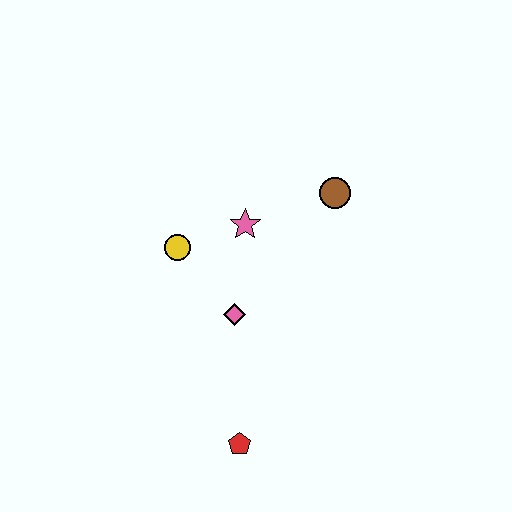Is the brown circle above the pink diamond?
Yes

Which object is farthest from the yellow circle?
The red pentagon is farthest from the yellow circle.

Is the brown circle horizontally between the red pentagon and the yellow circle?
No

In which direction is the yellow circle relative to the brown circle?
The yellow circle is to the left of the brown circle.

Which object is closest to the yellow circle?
The pink star is closest to the yellow circle.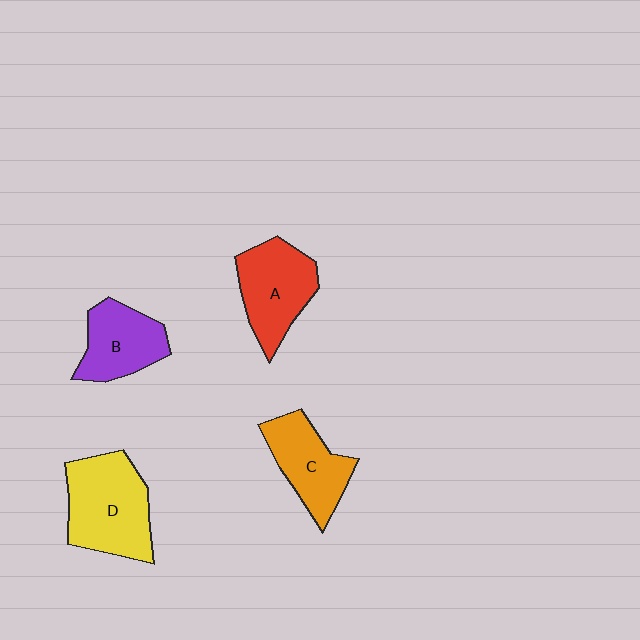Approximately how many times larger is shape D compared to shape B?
Approximately 1.4 times.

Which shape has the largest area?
Shape D (yellow).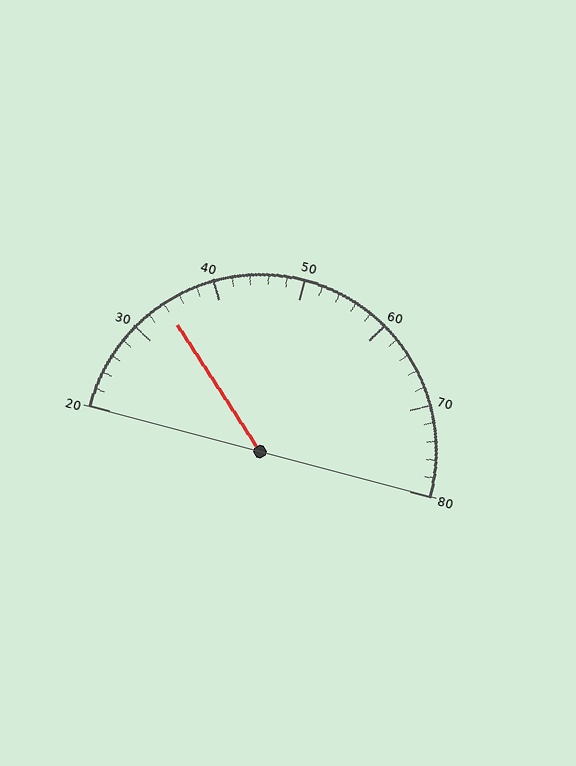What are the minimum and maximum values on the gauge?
The gauge ranges from 20 to 80.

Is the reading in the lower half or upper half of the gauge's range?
The reading is in the lower half of the range (20 to 80).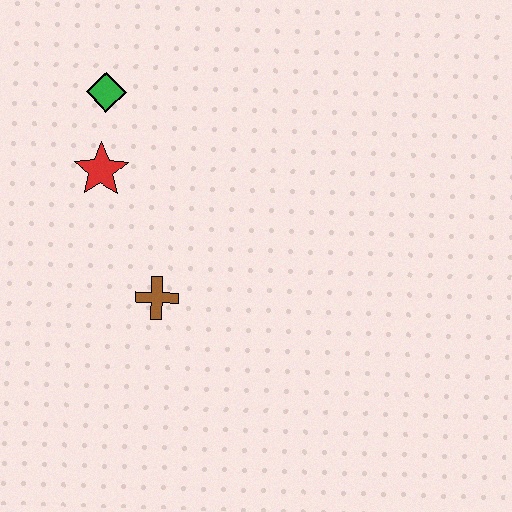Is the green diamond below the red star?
No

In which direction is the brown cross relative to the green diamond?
The brown cross is below the green diamond.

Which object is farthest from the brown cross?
The green diamond is farthest from the brown cross.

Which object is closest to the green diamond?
The red star is closest to the green diamond.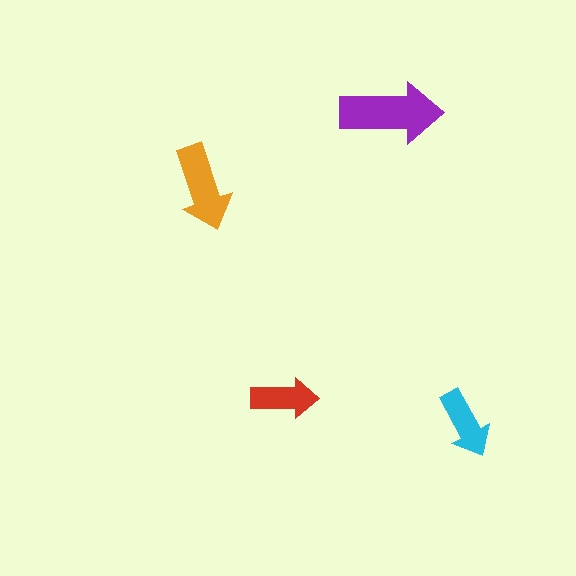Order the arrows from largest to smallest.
the purple one, the orange one, the cyan one, the red one.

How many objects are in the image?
There are 4 objects in the image.